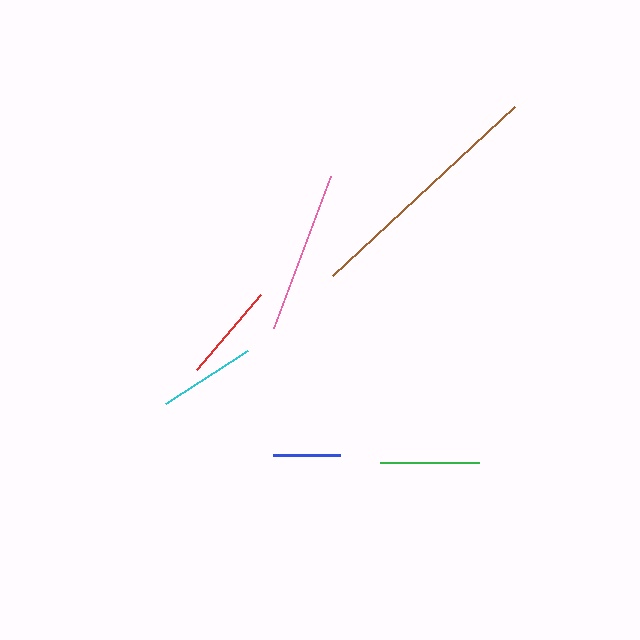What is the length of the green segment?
The green segment is approximately 100 pixels long.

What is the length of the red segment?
The red segment is approximately 98 pixels long.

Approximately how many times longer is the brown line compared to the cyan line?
The brown line is approximately 2.5 times the length of the cyan line.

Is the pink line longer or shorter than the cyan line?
The pink line is longer than the cyan line.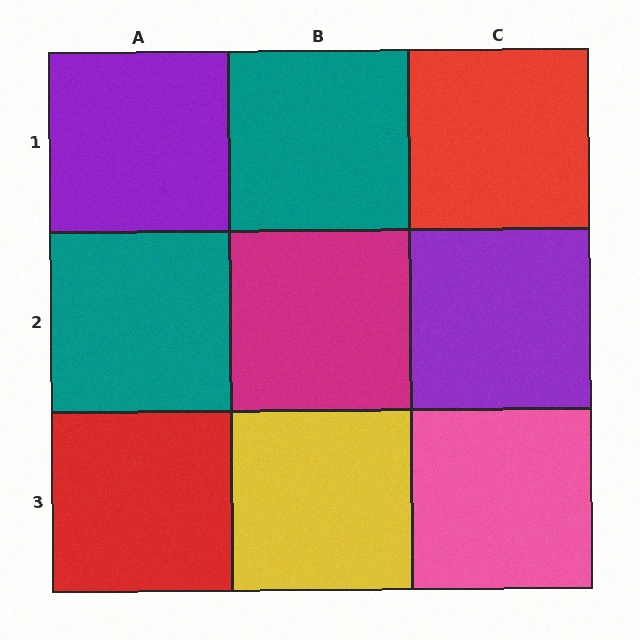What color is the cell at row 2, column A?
Teal.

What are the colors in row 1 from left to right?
Purple, teal, red.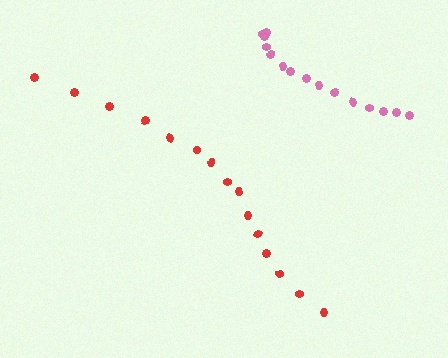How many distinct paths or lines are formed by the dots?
There are 2 distinct paths.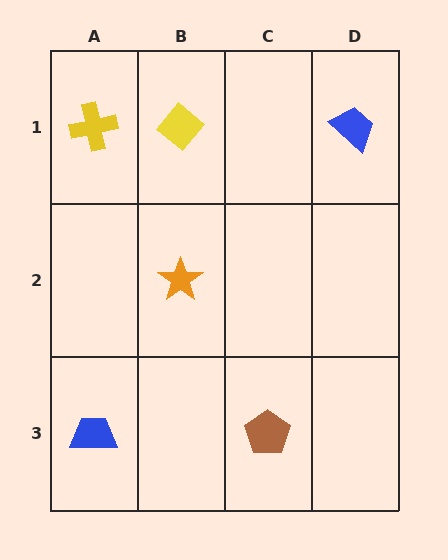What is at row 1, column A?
A yellow cross.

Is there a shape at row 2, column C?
No, that cell is empty.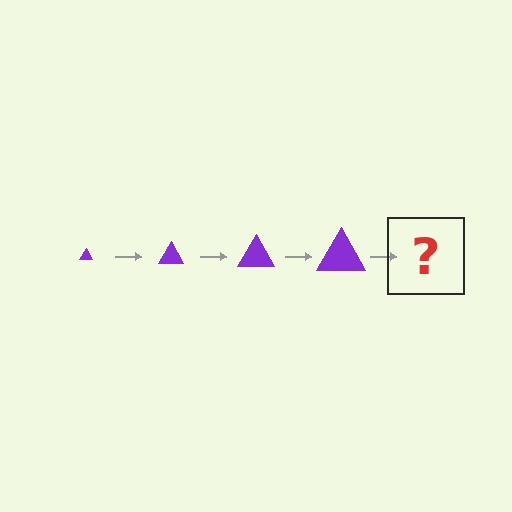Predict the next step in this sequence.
The next step is a purple triangle, larger than the previous one.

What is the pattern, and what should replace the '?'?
The pattern is that the triangle gets progressively larger each step. The '?' should be a purple triangle, larger than the previous one.